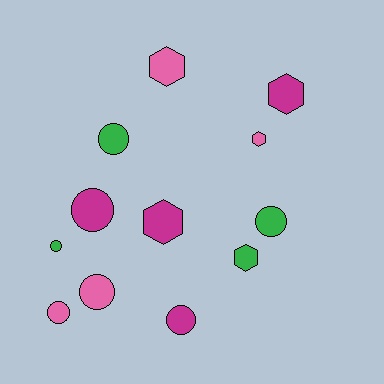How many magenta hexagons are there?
There are 2 magenta hexagons.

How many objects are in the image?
There are 12 objects.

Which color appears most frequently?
Green, with 4 objects.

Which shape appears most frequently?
Circle, with 7 objects.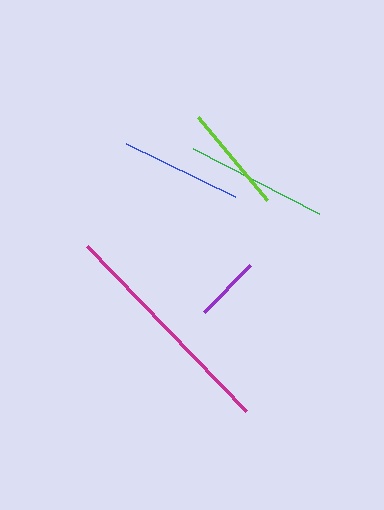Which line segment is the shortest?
The purple line is the shortest at approximately 66 pixels.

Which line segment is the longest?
The magenta line is the longest at approximately 229 pixels.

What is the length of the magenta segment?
The magenta segment is approximately 229 pixels long.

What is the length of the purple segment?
The purple segment is approximately 66 pixels long.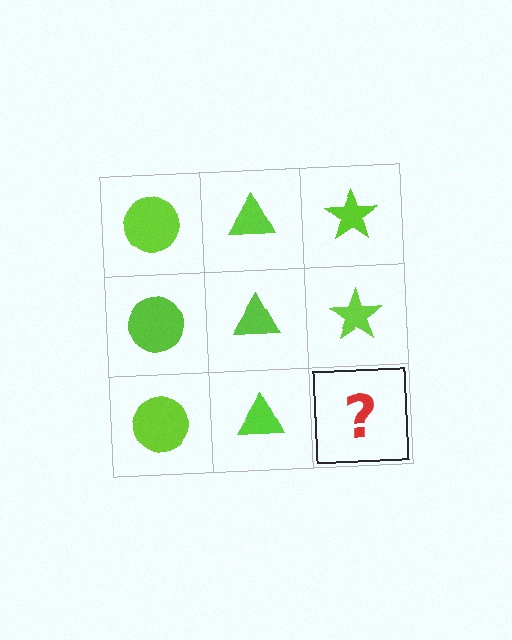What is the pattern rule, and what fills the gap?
The rule is that each column has a consistent shape. The gap should be filled with a lime star.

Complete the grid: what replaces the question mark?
The question mark should be replaced with a lime star.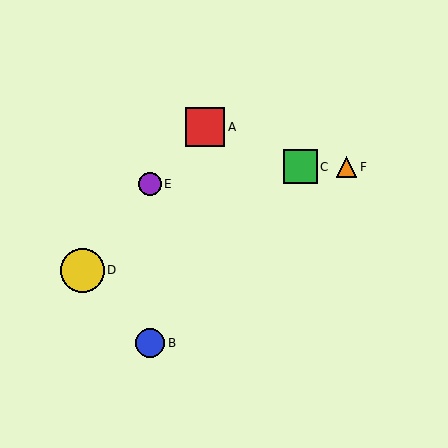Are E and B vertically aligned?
Yes, both are at x≈150.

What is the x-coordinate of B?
Object B is at x≈150.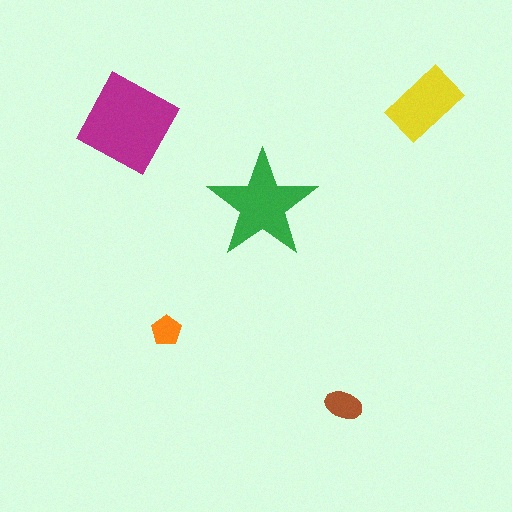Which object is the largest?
The magenta square.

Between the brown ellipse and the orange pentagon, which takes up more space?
The brown ellipse.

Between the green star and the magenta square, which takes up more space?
The magenta square.